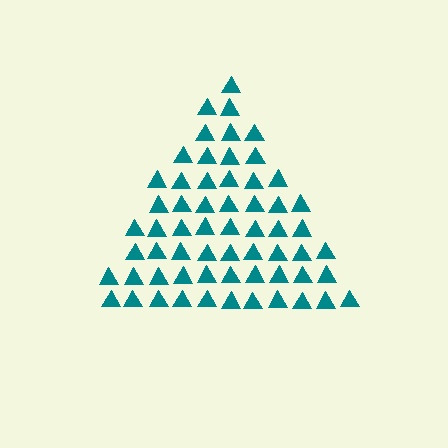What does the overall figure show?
The overall figure shows a triangle.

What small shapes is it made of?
It is made of small triangles.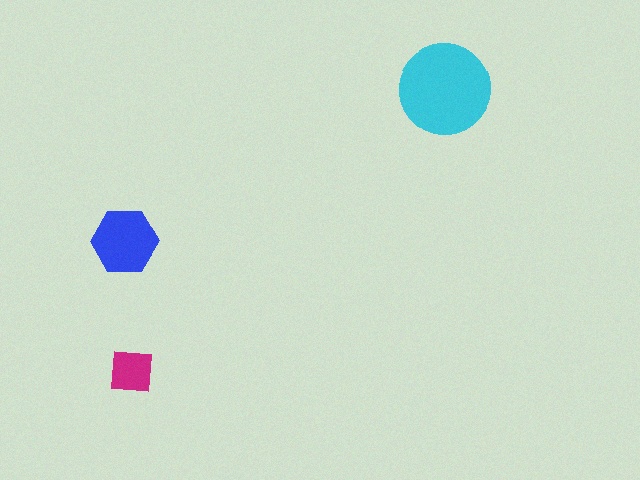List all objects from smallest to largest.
The magenta square, the blue hexagon, the cyan circle.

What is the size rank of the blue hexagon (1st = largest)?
2nd.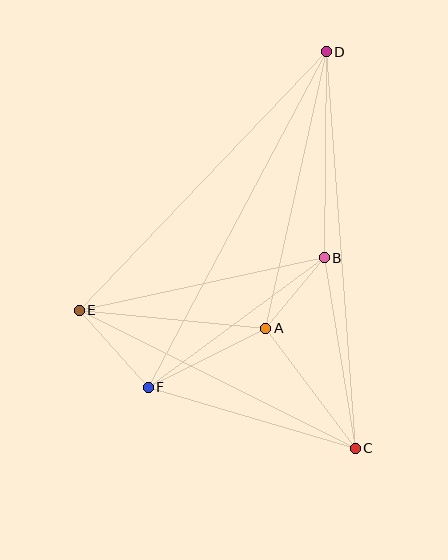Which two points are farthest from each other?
Points C and D are farthest from each other.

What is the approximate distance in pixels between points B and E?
The distance between B and E is approximately 250 pixels.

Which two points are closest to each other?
Points A and B are closest to each other.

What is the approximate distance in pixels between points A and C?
The distance between A and C is approximately 149 pixels.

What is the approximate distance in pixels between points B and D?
The distance between B and D is approximately 206 pixels.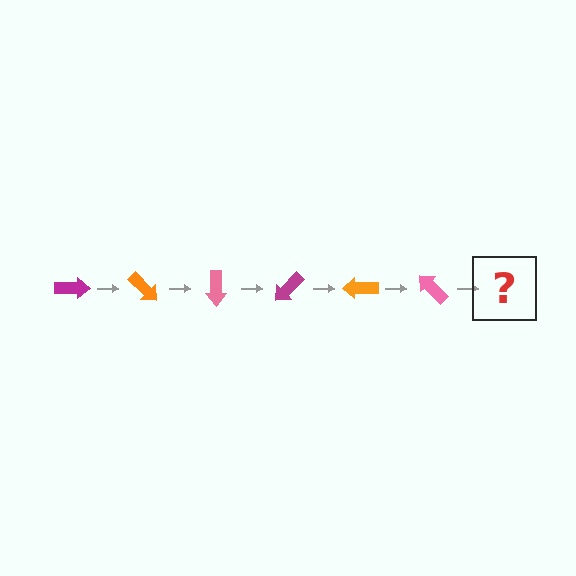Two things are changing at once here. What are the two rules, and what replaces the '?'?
The two rules are that it rotates 45 degrees each step and the color cycles through magenta, orange, and pink. The '?' should be a magenta arrow, rotated 270 degrees from the start.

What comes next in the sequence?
The next element should be a magenta arrow, rotated 270 degrees from the start.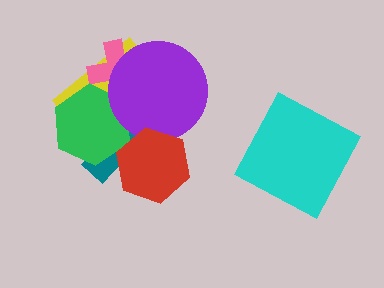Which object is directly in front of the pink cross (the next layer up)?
The green hexagon is directly in front of the pink cross.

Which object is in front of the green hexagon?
The purple circle is in front of the green hexagon.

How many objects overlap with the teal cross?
5 objects overlap with the teal cross.